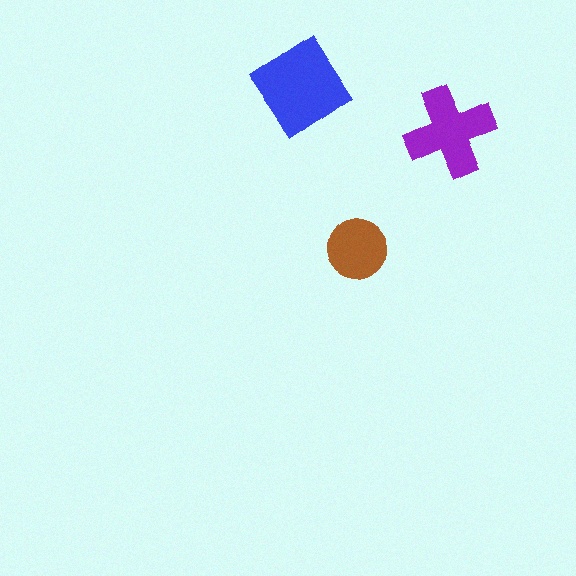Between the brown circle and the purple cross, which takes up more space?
The purple cross.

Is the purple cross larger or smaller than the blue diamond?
Smaller.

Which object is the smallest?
The brown circle.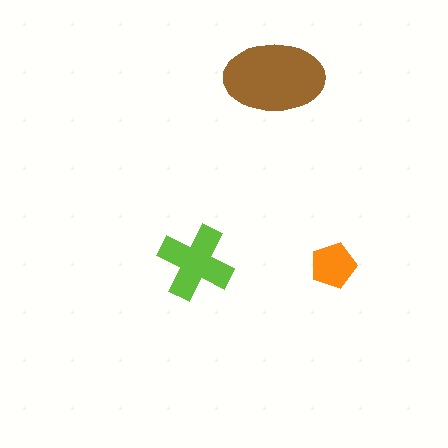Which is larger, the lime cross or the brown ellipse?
The brown ellipse.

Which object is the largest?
The brown ellipse.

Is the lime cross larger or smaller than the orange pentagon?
Larger.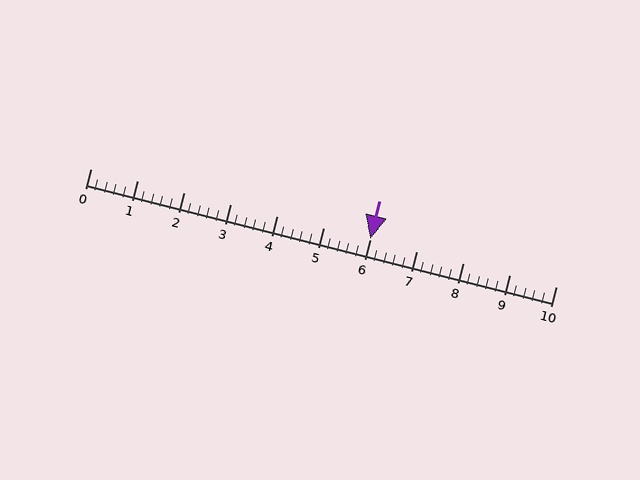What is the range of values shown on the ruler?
The ruler shows values from 0 to 10.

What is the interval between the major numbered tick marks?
The major tick marks are spaced 1 units apart.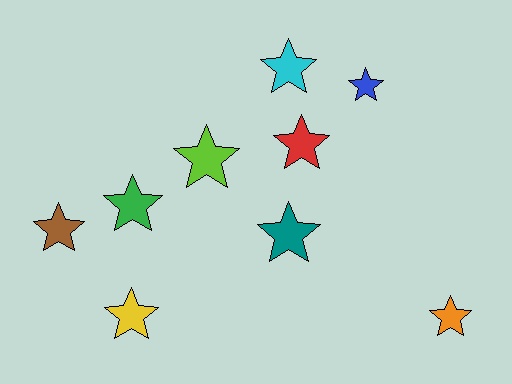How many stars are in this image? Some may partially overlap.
There are 9 stars.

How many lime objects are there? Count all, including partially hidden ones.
There is 1 lime object.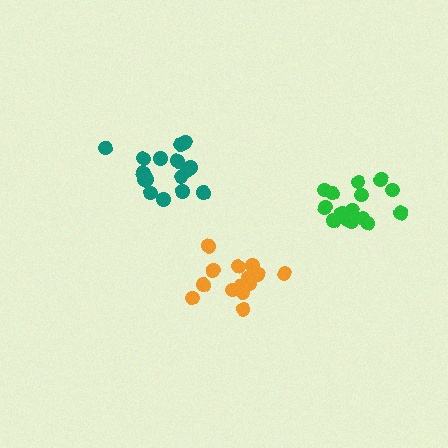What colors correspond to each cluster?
The clusters are colored: orange, teal, green.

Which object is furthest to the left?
The teal cluster is leftmost.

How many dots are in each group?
Group 1: 14 dots, Group 2: 16 dots, Group 3: 15 dots (45 total).